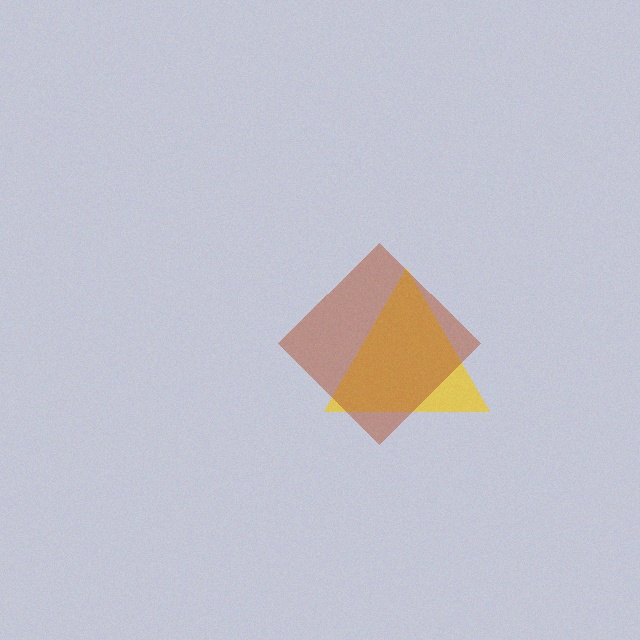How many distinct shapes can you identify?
There are 2 distinct shapes: a yellow triangle, a brown diamond.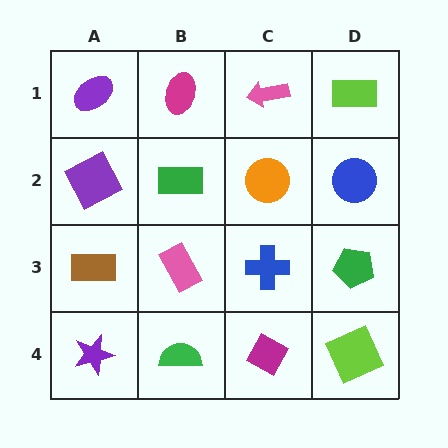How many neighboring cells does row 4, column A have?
2.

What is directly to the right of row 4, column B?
A magenta diamond.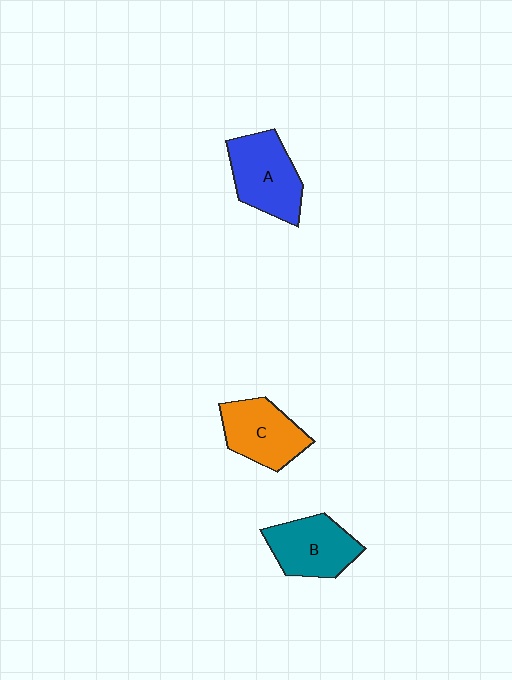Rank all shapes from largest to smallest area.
From largest to smallest: A (blue), B (teal), C (orange).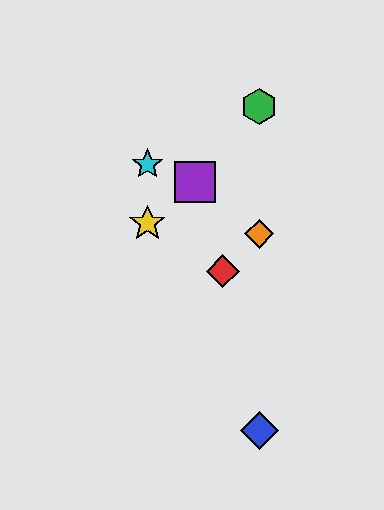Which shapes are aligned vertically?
The blue diamond, the green hexagon, the orange diamond are aligned vertically.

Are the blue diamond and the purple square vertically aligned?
No, the blue diamond is at x≈259 and the purple square is at x≈195.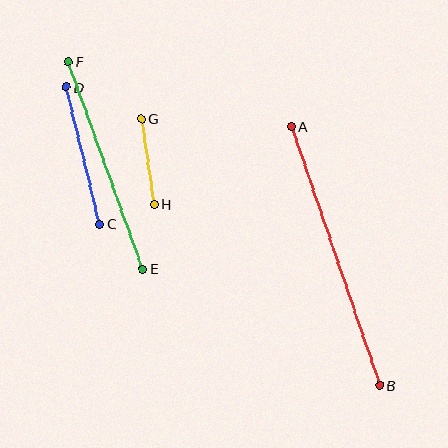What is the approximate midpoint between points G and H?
The midpoint is at approximately (148, 161) pixels.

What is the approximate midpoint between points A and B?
The midpoint is at approximately (336, 256) pixels.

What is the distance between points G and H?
The distance is approximately 87 pixels.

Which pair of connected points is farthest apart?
Points A and B are farthest apart.